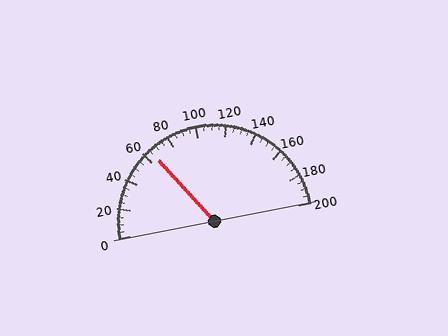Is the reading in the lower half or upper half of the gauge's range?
The reading is in the lower half of the range (0 to 200).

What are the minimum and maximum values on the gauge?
The gauge ranges from 0 to 200.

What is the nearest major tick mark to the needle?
The nearest major tick mark is 60.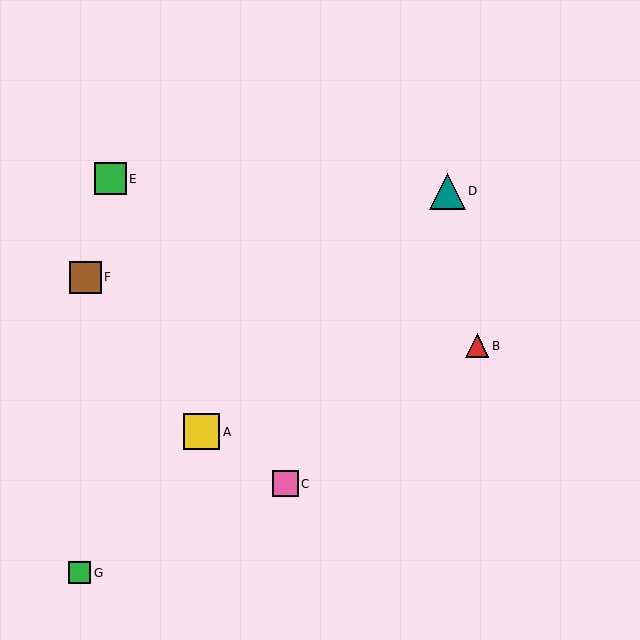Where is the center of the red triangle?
The center of the red triangle is at (477, 346).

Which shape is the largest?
The yellow square (labeled A) is the largest.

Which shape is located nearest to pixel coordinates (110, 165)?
The green square (labeled E) at (110, 179) is nearest to that location.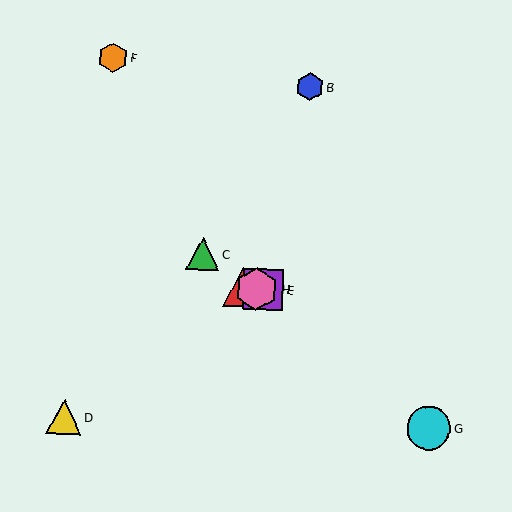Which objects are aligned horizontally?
Objects A, E, H are aligned horizontally.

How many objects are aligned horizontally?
3 objects (A, E, H) are aligned horizontally.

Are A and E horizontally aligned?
Yes, both are at y≈288.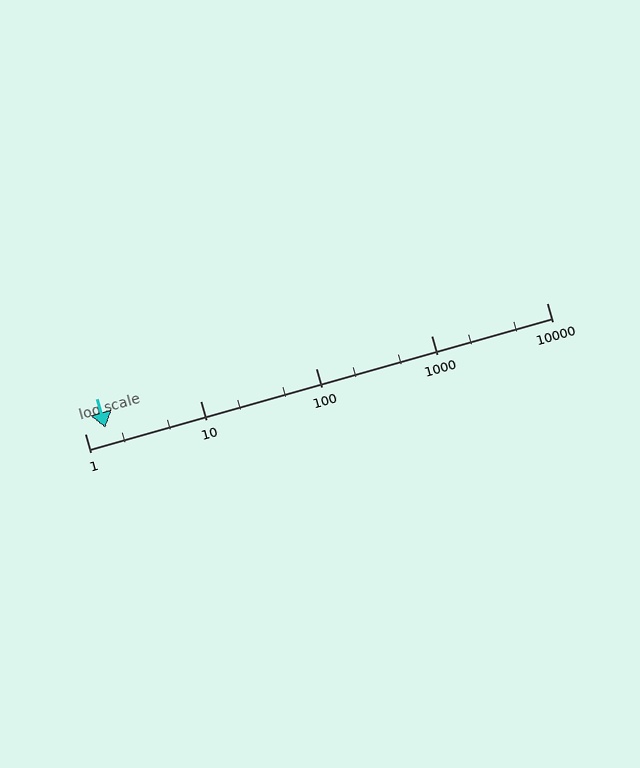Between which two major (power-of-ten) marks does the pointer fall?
The pointer is between 1 and 10.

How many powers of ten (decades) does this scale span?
The scale spans 4 decades, from 1 to 10000.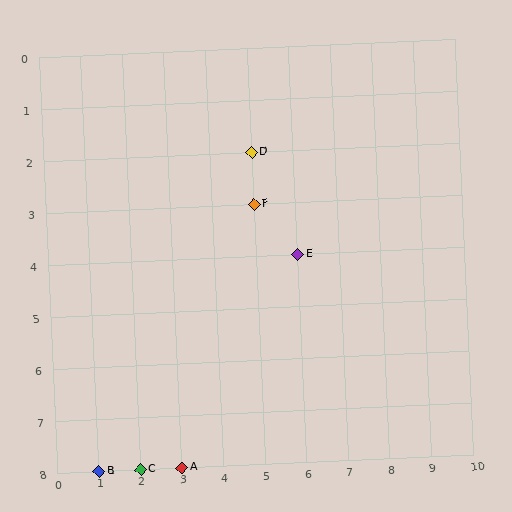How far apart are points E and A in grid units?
Points E and A are 3 columns and 4 rows apart (about 5.0 grid units diagonally).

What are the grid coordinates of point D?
Point D is at grid coordinates (5, 2).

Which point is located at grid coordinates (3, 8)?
Point A is at (3, 8).